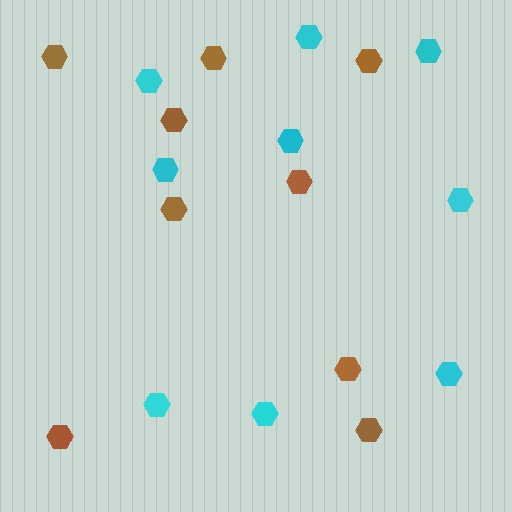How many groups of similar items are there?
There are 2 groups: one group of brown hexagons (9) and one group of cyan hexagons (9).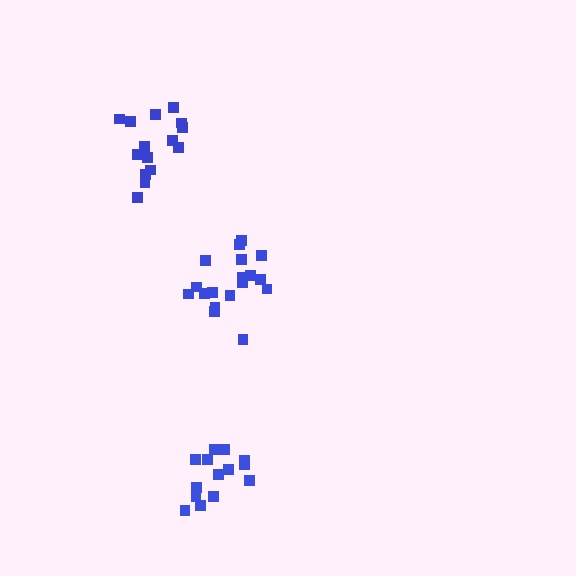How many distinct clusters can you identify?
There are 3 distinct clusters.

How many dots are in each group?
Group 1: 14 dots, Group 2: 18 dots, Group 3: 16 dots (48 total).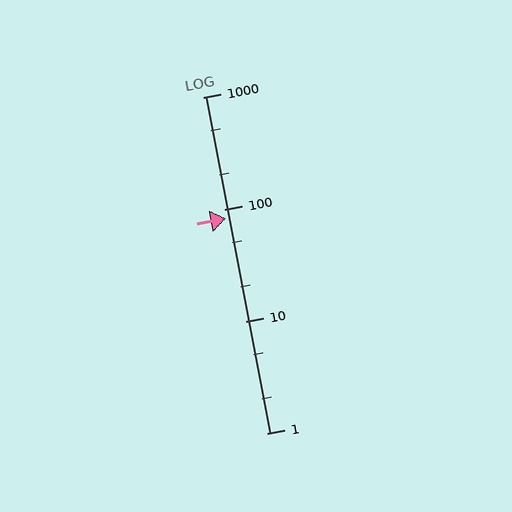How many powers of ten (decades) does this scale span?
The scale spans 3 decades, from 1 to 1000.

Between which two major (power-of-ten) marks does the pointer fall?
The pointer is between 10 and 100.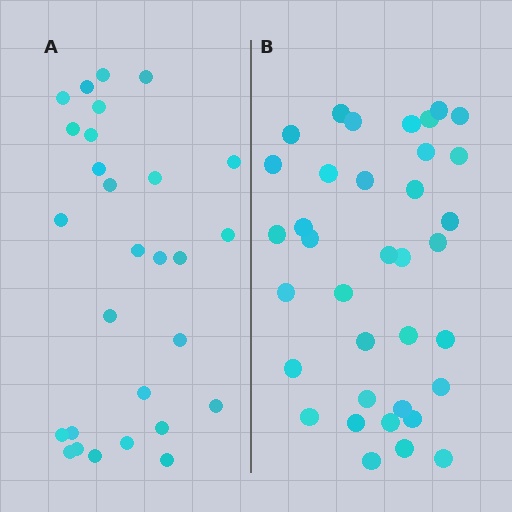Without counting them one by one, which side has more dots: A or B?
Region B (the right region) has more dots.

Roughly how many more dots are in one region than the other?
Region B has roughly 8 or so more dots than region A.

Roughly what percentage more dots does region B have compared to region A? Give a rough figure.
About 30% more.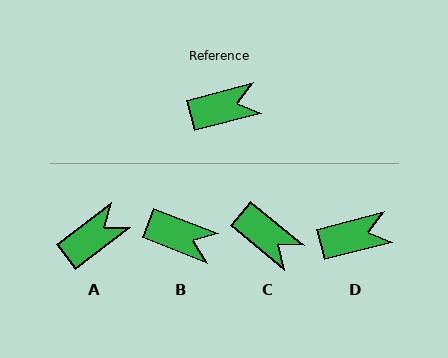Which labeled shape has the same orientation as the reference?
D.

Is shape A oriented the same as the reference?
No, it is off by about 22 degrees.